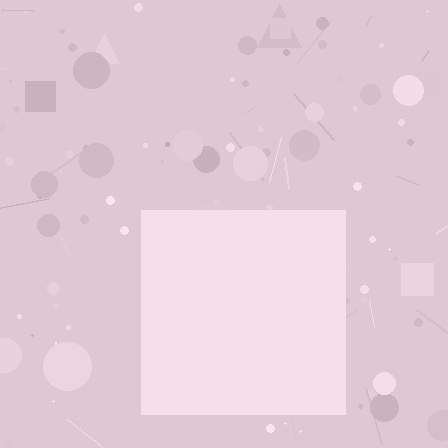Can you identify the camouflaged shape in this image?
The camouflaged shape is a square.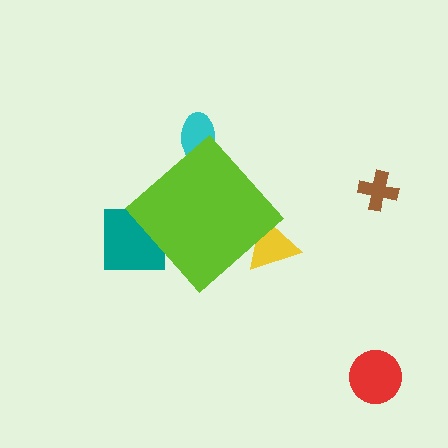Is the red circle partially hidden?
No, the red circle is fully visible.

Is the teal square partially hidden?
Yes, the teal square is partially hidden behind the lime diamond.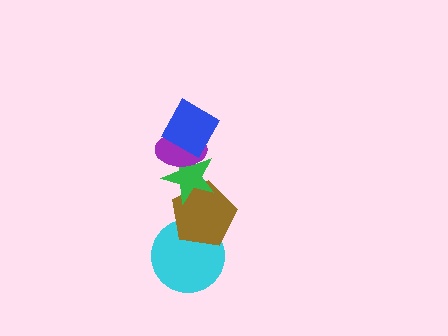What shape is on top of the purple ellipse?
The blue square is on top of the purple ellipse.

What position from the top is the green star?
The green star is 3rd from the top.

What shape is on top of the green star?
The purple ellipse is on top of the green star.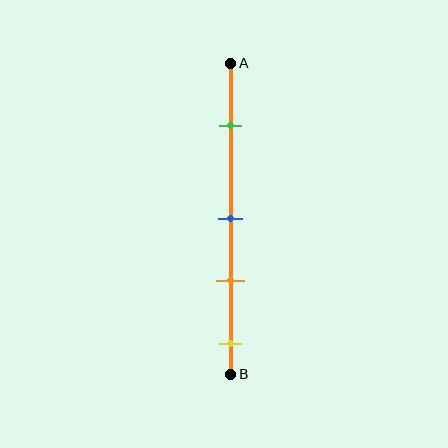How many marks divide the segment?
There are 4 marks dividing the segment.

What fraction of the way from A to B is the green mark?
The green mark is approximately 20% (0.2) of the way from A to B.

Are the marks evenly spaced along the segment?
No, the marks are not evenly spaced.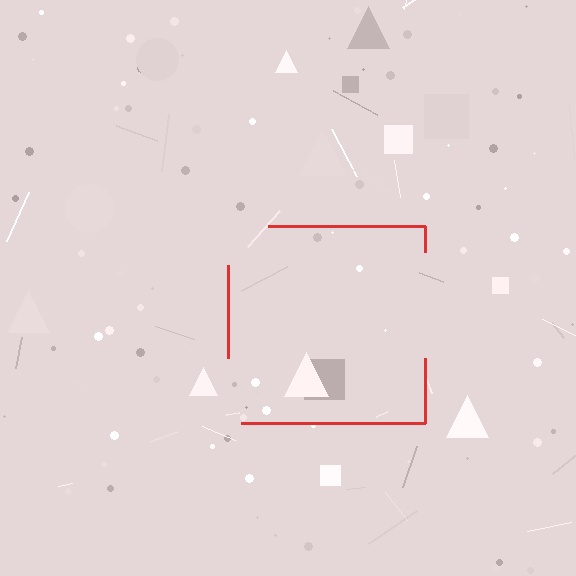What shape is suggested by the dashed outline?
The dashed outline suggests a square.